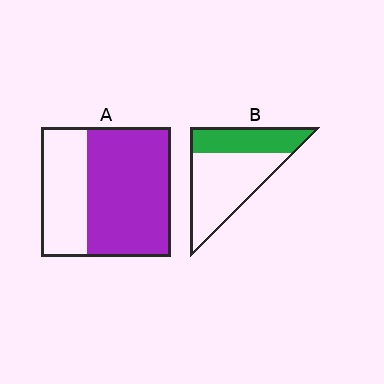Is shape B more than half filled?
No.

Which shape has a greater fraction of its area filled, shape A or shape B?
Shape A.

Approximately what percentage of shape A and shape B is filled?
A is approximately 65% and B is approximately 35%.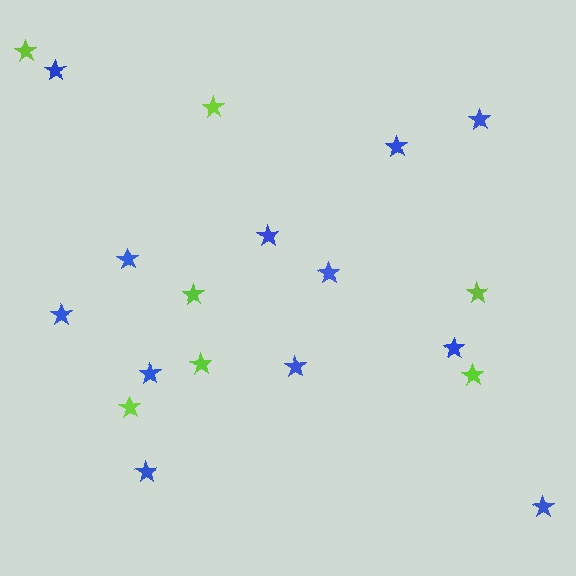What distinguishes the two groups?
There are 2 groups: one group of blue stars (12) and one group of lime stars (7).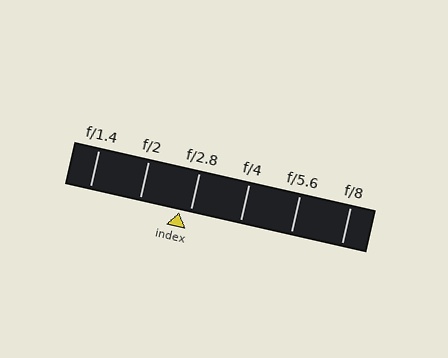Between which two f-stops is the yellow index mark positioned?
The index mark is between f/2 and f/2.8.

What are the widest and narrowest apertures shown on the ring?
The widest aperture shown is f/1.4 and the narrowest is f/8.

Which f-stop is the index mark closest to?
The index mark is closest to f/2.8.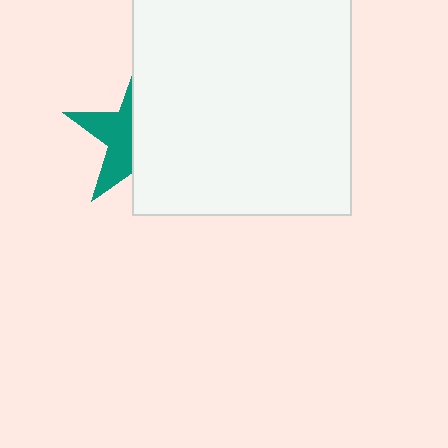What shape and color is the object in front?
The object in front is a white square.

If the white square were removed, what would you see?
You would see the complete teal star.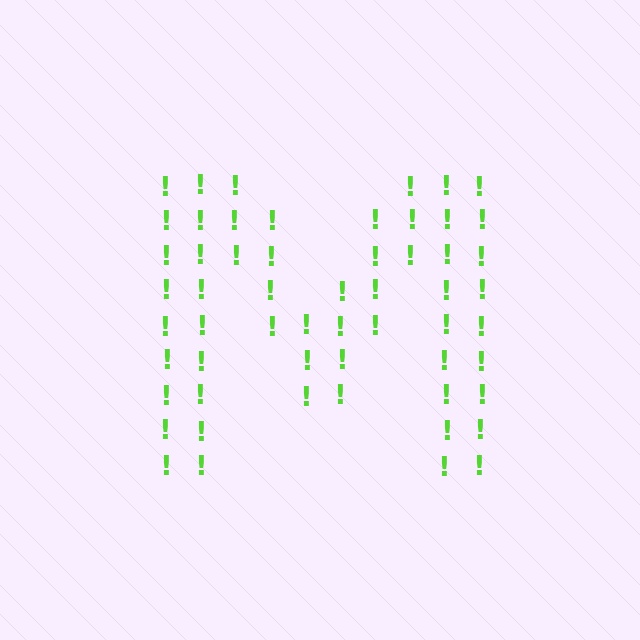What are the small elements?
The small elements are exclamation marks.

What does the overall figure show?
The overall figure shows the letter M.